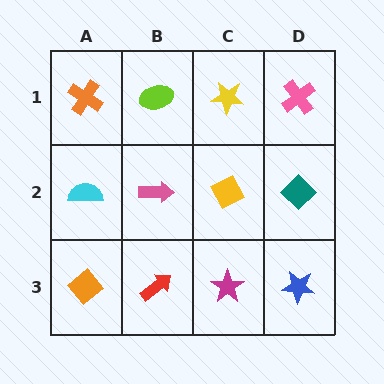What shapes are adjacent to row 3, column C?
A yellow diamond (row 2, column C), a red arrow (row 3, column B), a blue star (row 3, column D).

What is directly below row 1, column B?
A pink arrow.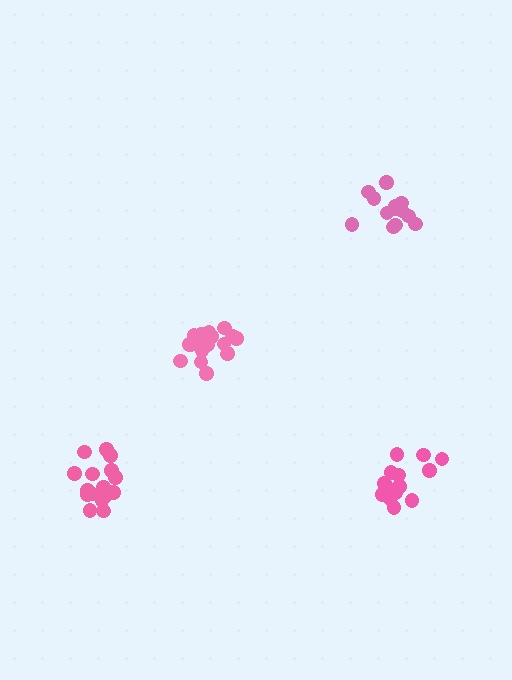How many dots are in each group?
Group 1: 14 dots, Group 2: 16 dots, Group 3: 19 dots, Group 4: 15 dots (64 total).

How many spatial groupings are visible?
There are 4 spatial groupings.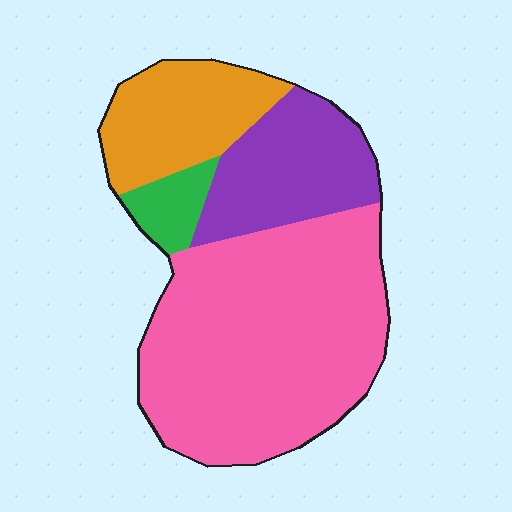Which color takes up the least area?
Green, at roughly 5%.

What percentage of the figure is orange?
Orange covers roughly 20% of the figure.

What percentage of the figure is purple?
Purple covers 20% of the figure.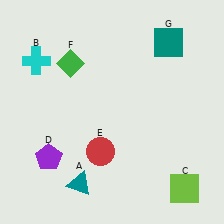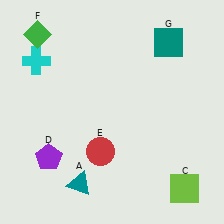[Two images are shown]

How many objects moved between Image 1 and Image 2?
1 object moved between the two images.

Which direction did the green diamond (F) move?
The green diamond (F) moved left.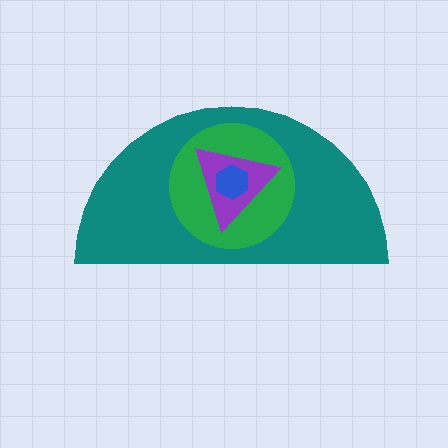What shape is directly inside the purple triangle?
The blue hexagon.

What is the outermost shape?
The teal semicircle.